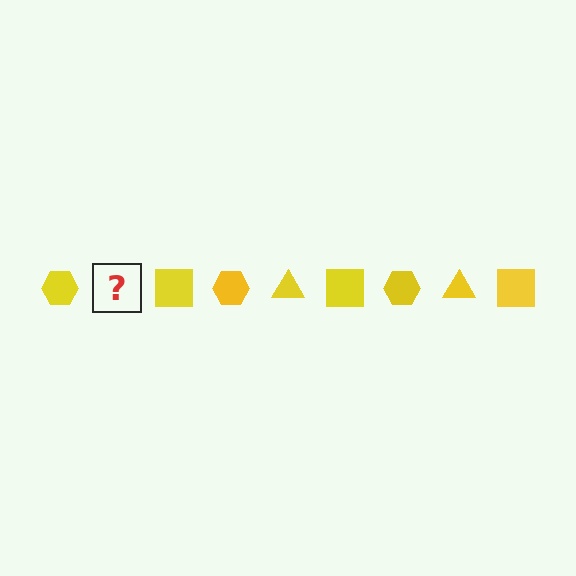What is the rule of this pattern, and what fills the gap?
The rule is that the pattern cycles through hexagon, triangle, square shapes in yellow. The gap should be filled with a yellow triangle.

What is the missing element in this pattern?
The missing element is a yellow triangle.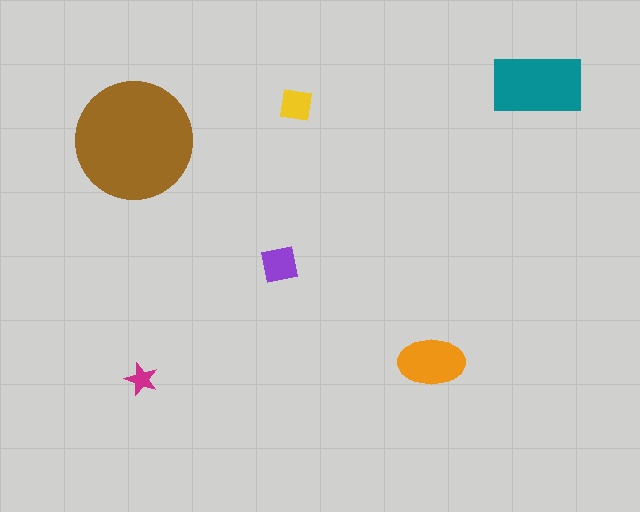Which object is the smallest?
The magenta star.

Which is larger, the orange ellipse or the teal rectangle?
The teal rectangle.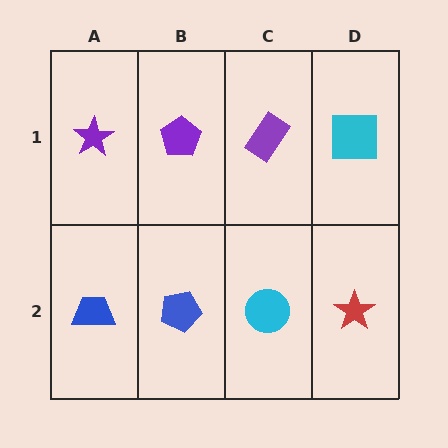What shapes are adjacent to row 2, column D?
A cyan square (row 1, column D), a cyan circle (row 2, column C).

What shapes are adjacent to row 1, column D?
A red star (row 2, column D), a purple rectangle (row 1, column C).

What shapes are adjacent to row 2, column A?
A purple star (row 1, column A), a blue pentagon (row 2, column B).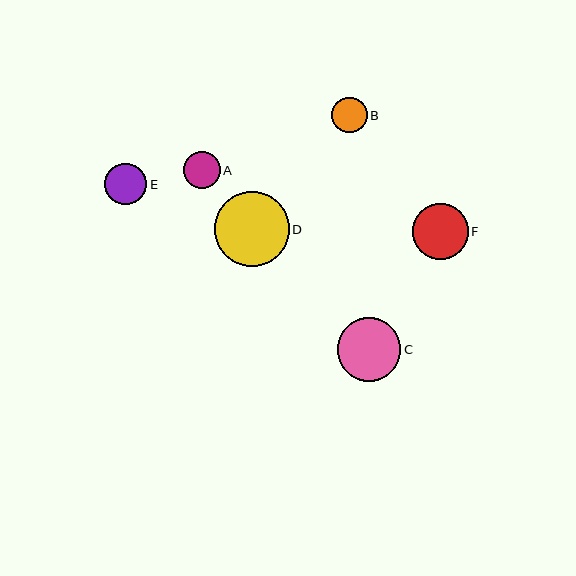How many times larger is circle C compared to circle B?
Circle C is approximately 1.8 times the size of circle B.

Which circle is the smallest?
Circle B is the smallest with a size of approximately 35 pixels.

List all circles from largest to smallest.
From largest to smallest: D, C, F, E, A, B.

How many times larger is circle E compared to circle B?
Circle E is approximately 1.2 times the size of circle B.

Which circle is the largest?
Circle D is the largest with a size of approximately 75 pixels.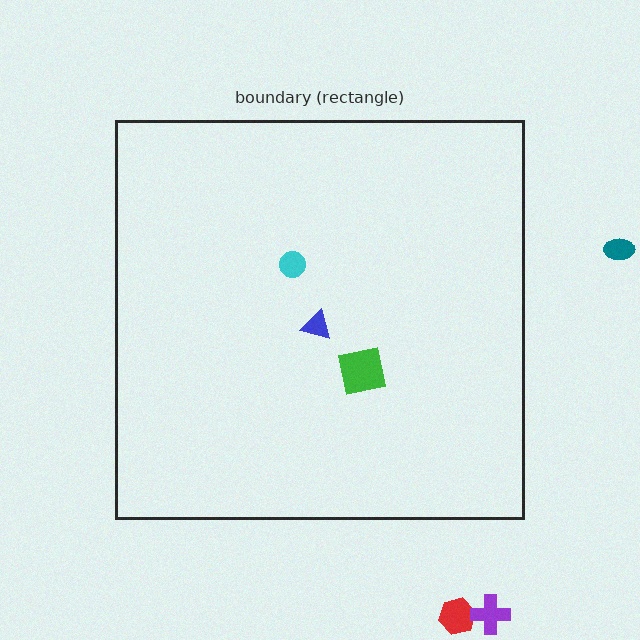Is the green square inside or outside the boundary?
Inside.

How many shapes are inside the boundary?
3 inside, 3 outside.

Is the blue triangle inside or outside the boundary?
Inside.